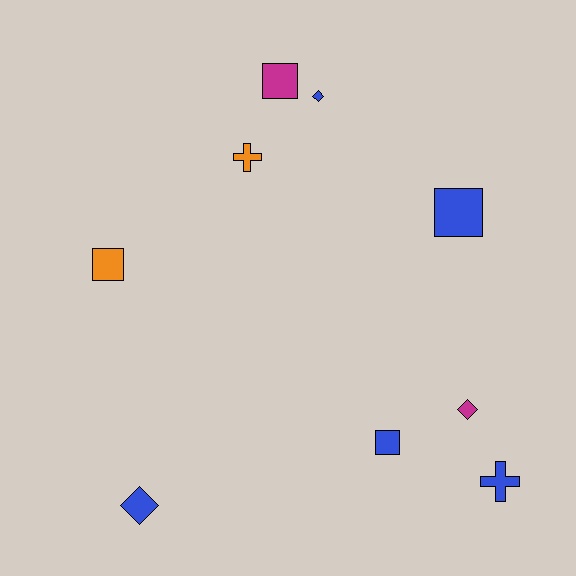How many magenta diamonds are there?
There is 1 magenta diamond.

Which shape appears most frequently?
Square, with 4 objects.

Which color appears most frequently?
Blue, with 5 objects.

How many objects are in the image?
There are 9 objects.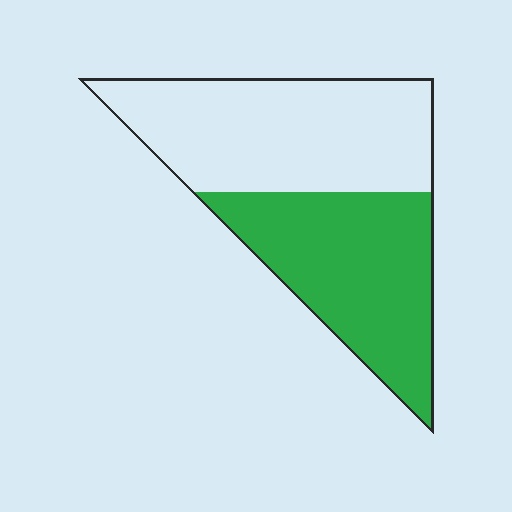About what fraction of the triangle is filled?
About one half (1/2).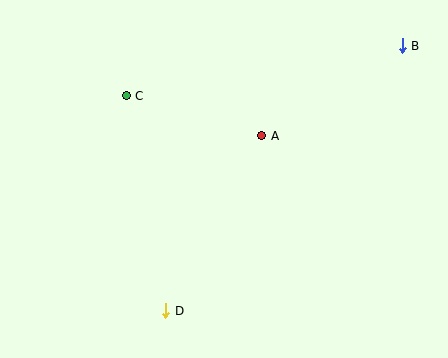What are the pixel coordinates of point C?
Point C is at (126, 96).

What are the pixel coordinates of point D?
Point D is at (166, 311).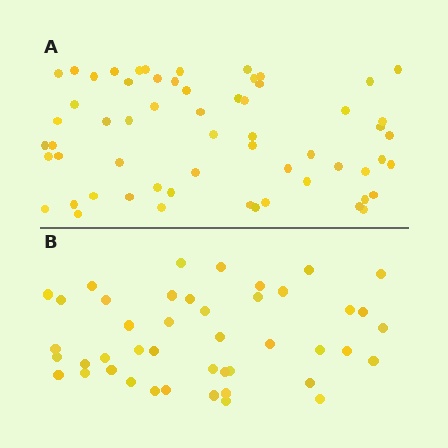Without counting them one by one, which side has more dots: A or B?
Region A (the top region) has more dots.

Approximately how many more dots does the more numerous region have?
Region A has approximately 15 more dots than region B.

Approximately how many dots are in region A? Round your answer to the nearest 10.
About 60 dots.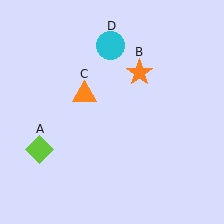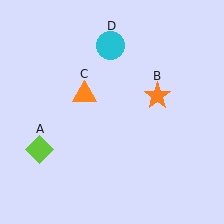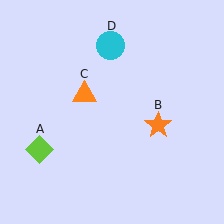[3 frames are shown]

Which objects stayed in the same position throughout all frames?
Lime diamond (object A) and orange triangle (object C) and cyan circle (object D) remained stationary.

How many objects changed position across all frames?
1 object changed position: orange star (object B).